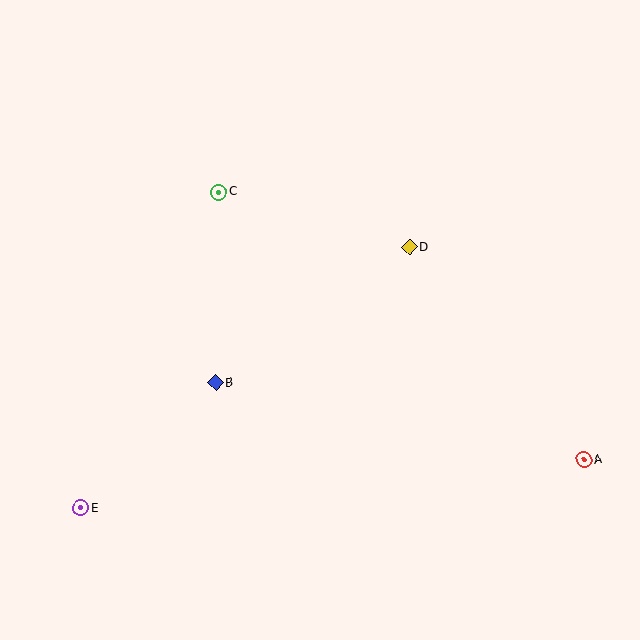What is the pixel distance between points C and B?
The distance between C and B is 191 pixels.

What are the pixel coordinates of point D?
Point D is at (410, 248).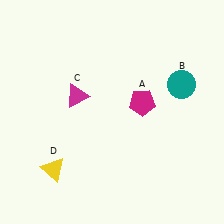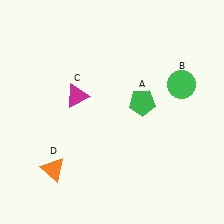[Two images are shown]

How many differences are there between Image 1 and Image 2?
There are 3 differences between the two images.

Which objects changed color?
A changed from magenta to green. B changed from teal to green. D changed from yellow to orange.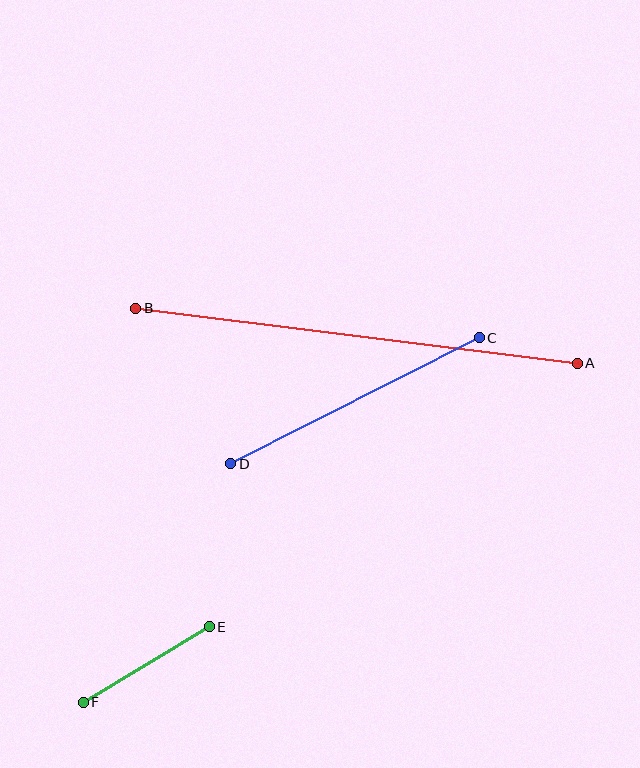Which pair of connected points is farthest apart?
Points A and B are farthest apart.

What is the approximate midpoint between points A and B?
The midpoint is at approximately (357, 336) pixels.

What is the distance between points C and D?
The distance is approximately 278 pixels.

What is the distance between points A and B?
The distance is approximately 445 pixels.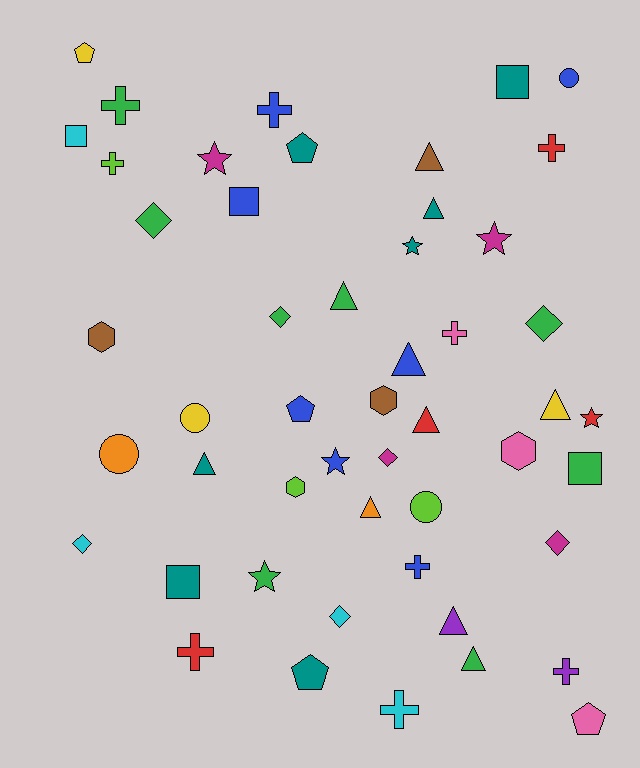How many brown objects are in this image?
There are 3 brown objects.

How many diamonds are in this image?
There are 7 diamonds.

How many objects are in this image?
There are 50 objects.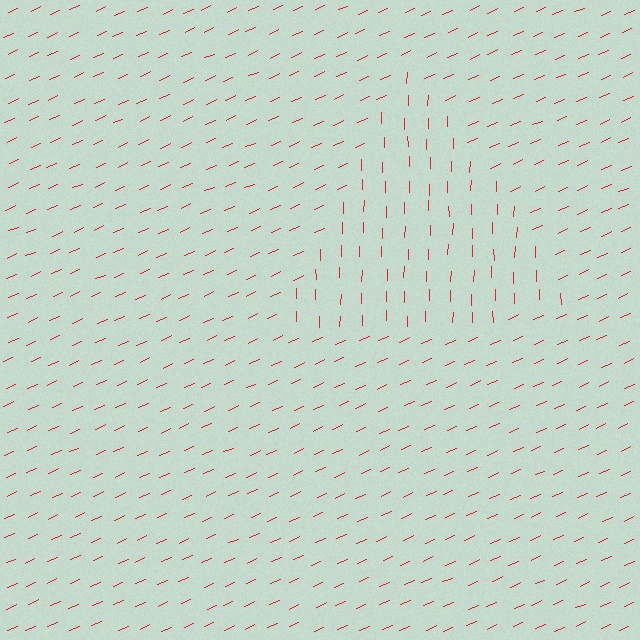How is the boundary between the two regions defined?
The boundary is defined purely by a change in line orientation (approximately 66 degrees difference). All lines are the same color and thickness.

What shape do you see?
I see a triangle.